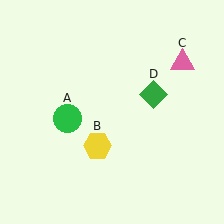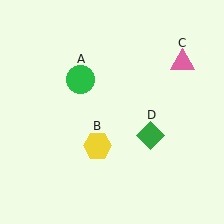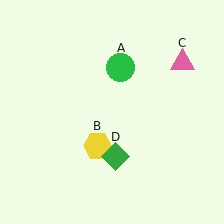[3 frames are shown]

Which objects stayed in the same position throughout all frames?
Yellow hexagon (object B) and pink triangle (object C) remained stationary.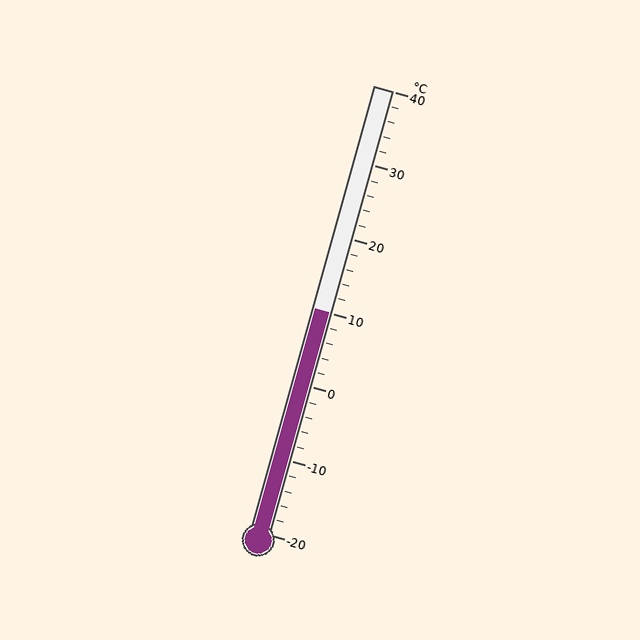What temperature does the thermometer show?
The thermometer shows approximately 10°C.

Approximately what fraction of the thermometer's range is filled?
The thermometer is filled to approximately 50% of its range.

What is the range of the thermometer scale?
The thermometer scale ranges from -20°C to 40°C.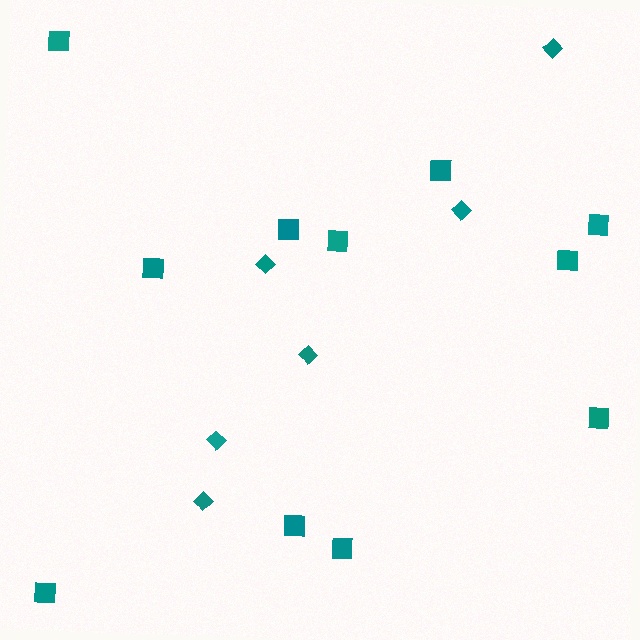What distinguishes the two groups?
There are 2 groups: one group of diamonds (6) and one group of squares (11).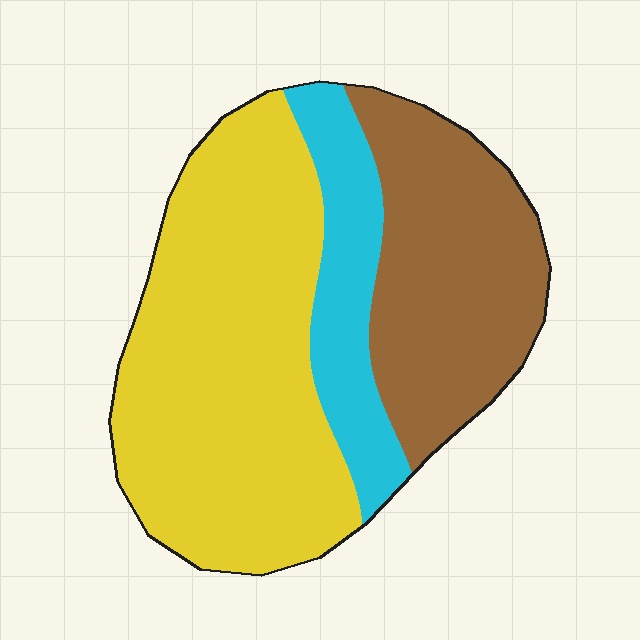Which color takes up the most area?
Yellow, at roughly 55%.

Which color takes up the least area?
Cyan, at roughly 15%.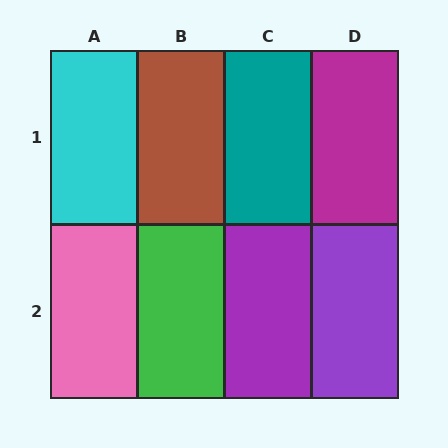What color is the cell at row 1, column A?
Cyan.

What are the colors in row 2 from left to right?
Pink, green, purple, purple.